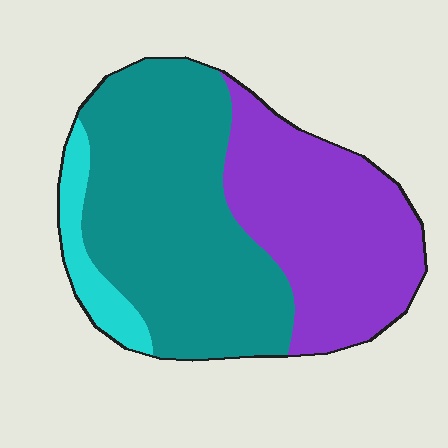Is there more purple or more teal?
Teal.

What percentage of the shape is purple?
Purple covers about 40% of the shape.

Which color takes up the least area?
Cyan, at roughly 10%.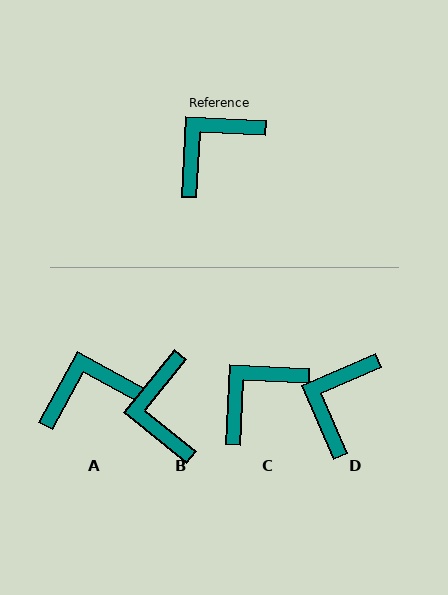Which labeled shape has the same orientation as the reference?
C.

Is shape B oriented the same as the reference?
No, it is off by about 54 degrees.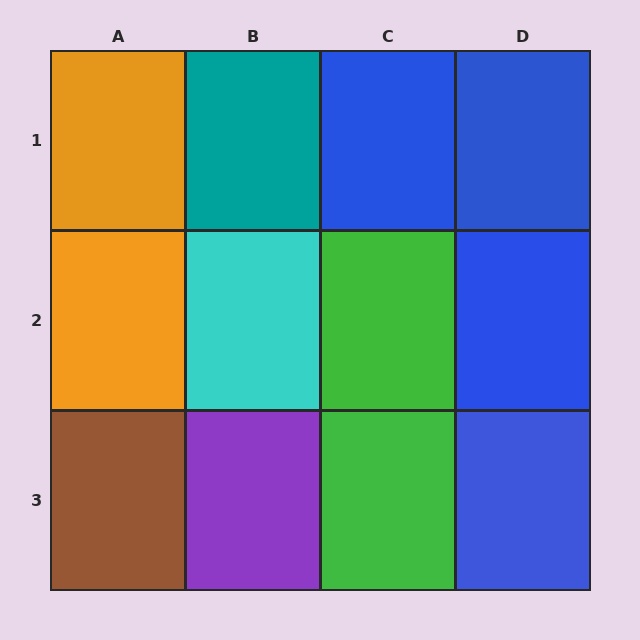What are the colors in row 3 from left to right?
Brown, purple, green, blue.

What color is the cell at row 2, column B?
Cyan.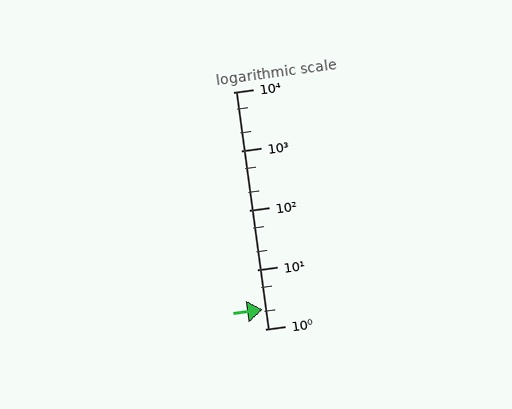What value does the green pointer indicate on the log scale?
The pointer indicates approximately 2.1.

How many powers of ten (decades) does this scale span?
The scale spans 4 decades, from 1 to 10000.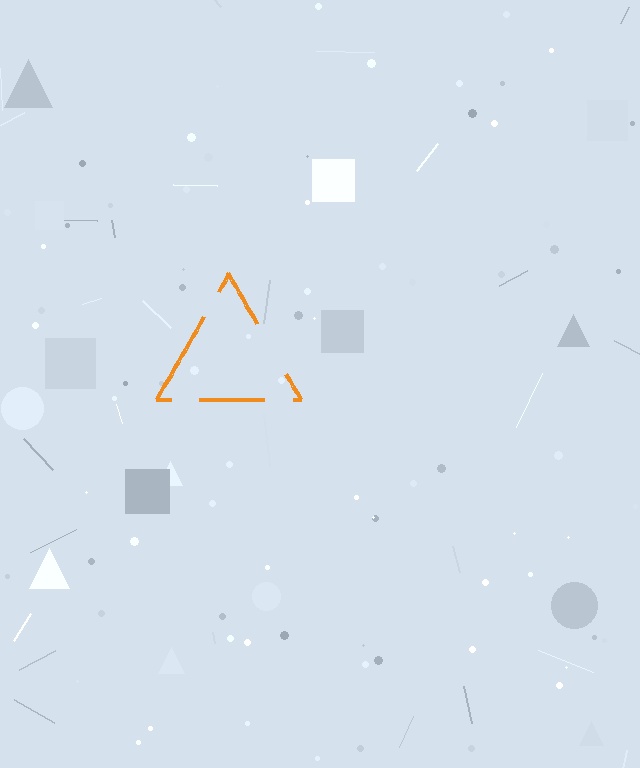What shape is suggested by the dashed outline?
The dashed outline suggests a triangle.